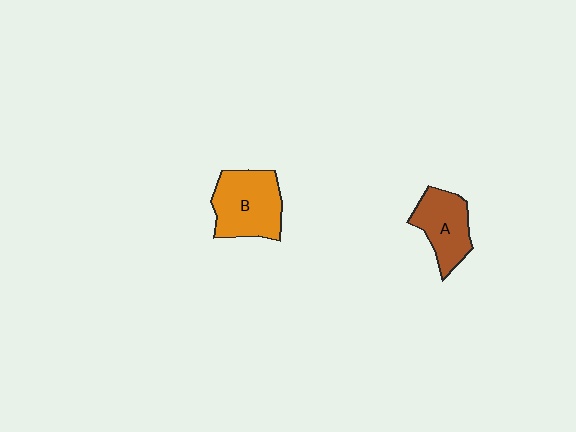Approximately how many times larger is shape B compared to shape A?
Approximately 1.3 times.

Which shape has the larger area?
Shape B (orange).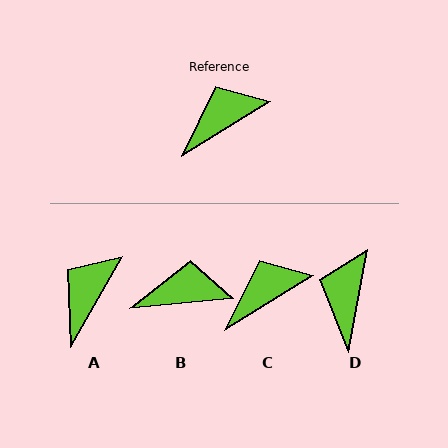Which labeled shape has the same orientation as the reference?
C.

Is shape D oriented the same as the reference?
No, it is off by about 48 degrees.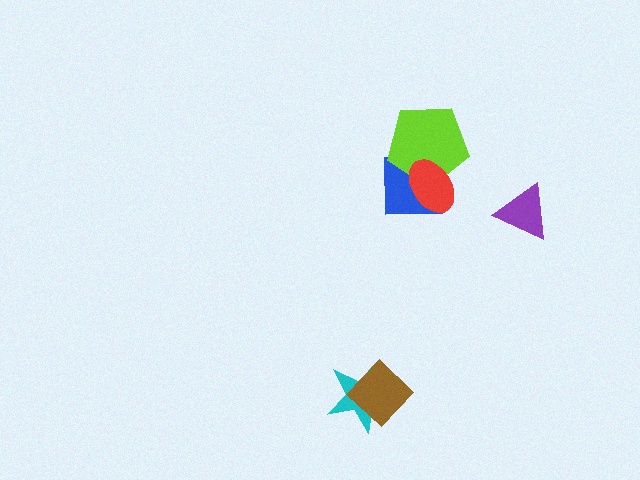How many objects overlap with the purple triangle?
0 objects overlap with the purple triangle.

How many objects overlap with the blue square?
2 objects overlap with the blue square.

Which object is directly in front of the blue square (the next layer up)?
The lime pentagon is directly in front of the blue square.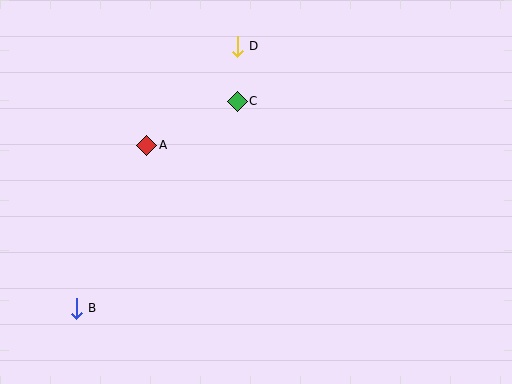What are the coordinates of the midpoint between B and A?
The midpoint between B and A is at (111, 227).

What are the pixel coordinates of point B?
Point B is at (76, 309).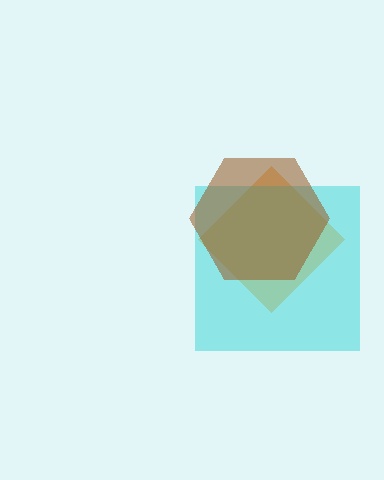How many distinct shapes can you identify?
There are 3 distinct shapes: an orange diamond, a cyan square, a brown hexagon.